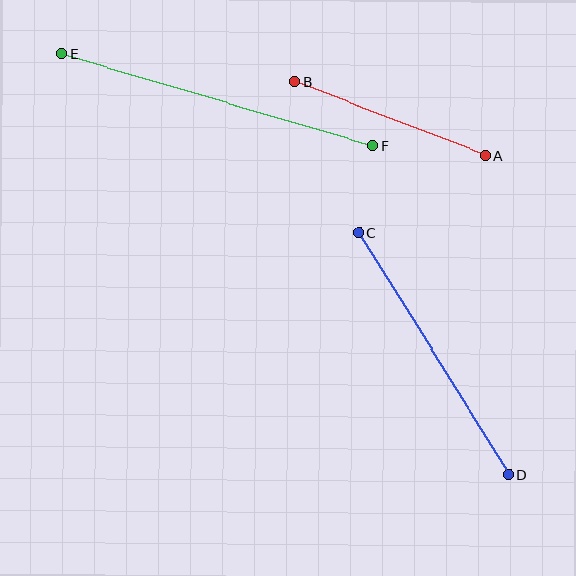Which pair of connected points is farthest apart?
Points E and F are farthest apart.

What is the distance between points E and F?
The distance is approximately 324 pixels.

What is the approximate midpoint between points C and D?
The midpoint is at approximately (434, 353) pixels.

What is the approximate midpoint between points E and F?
The midpoint is at approximately (217, 100) pixels.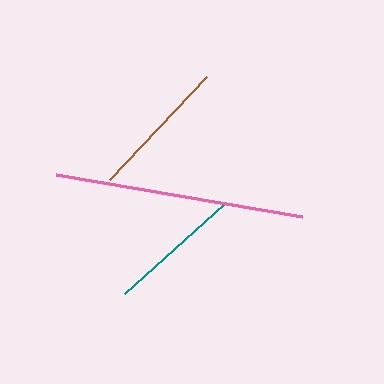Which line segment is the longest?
The pink line is the longest at approximately 250 pixels.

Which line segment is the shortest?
The teal line is the shortest at approximately 134 pixels.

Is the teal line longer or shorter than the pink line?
The pink line is longer than the teal line.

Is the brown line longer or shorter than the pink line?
The pink line is longer than the brown line.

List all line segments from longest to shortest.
From longest to shortest: pink, brown, teal.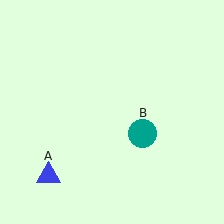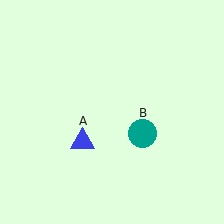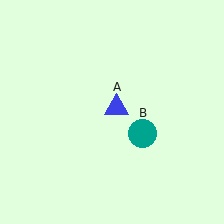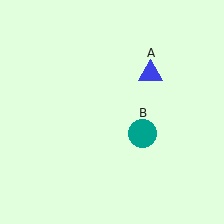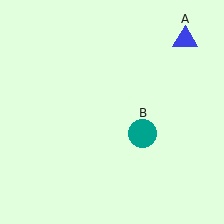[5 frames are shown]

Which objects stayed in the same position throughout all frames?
Teal circle (object B) remained stationary.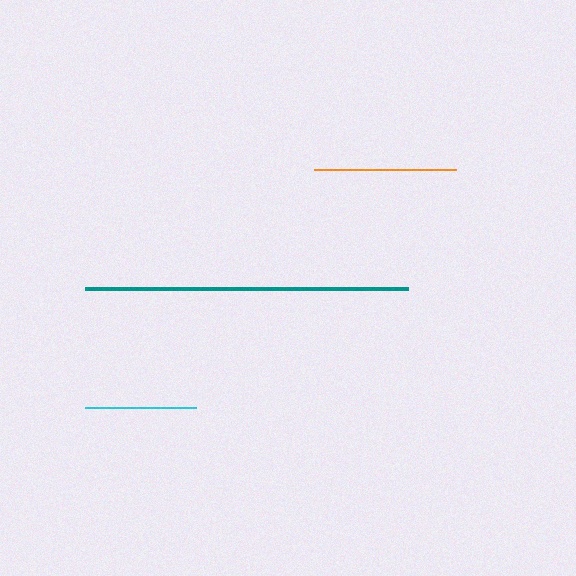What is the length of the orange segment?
The orange segment is approximately 143 pixels long.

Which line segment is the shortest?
The cyan line is the shortest at approximately 110 pixels.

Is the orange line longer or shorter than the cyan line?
The orange line is longer than the cyan line.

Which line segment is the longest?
The teal line is the longest at approximately 323 pixels.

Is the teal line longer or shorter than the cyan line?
The teal line is longer than the cyan line.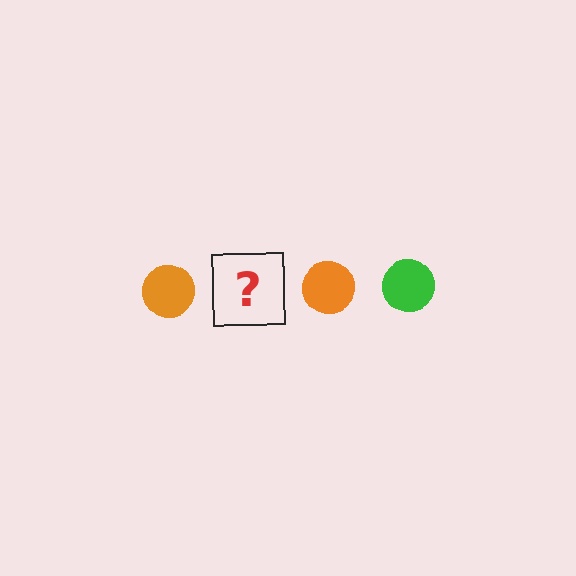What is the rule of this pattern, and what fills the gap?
The rule is that the pattern cycles through orange, green circles. The gap should be filled with a green circle.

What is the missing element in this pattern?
The missing element is a green circle.